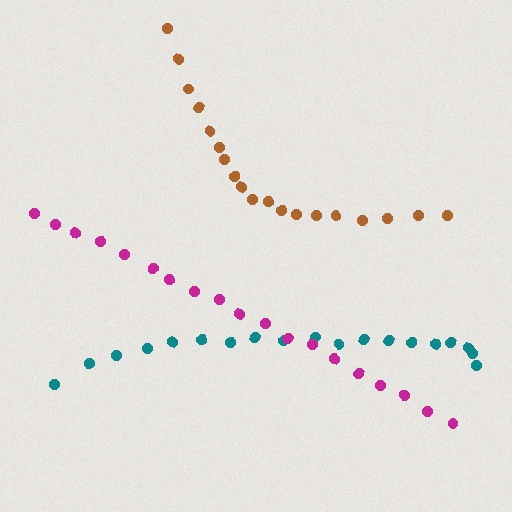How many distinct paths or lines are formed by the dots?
There are 3 distinct paths.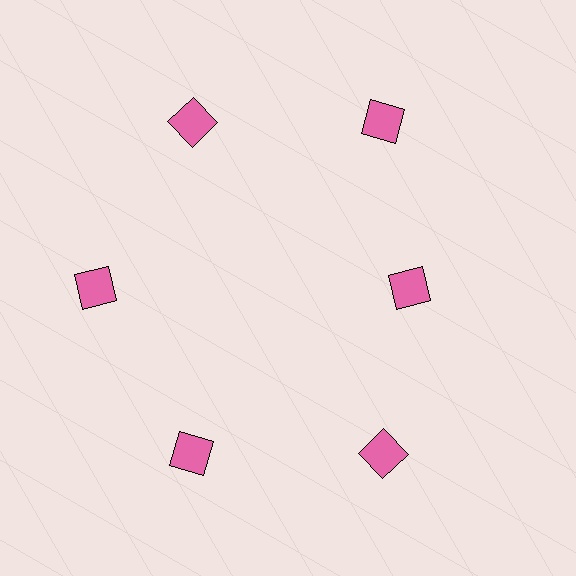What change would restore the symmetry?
The symmetry would be restored by moving it outward, back onto the ring so that all 6 squares sit at equal angles and equal distance from the center.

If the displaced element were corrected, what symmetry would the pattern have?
It would have 6-fold rotational symmetry — the pattern would map onto itself every 60 degrees.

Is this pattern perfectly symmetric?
No. The 6 pink squares are arranged in a ring, but one element near the 3 o'clock position is pulled inward toward the center, breaking the 6-fold rotational symmetry.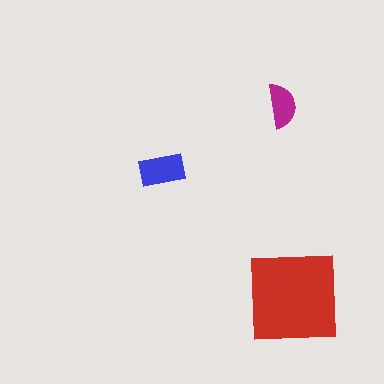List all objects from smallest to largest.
The magenta semicircle, the blue rectangle, the red square.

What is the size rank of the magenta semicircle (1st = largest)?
3rd.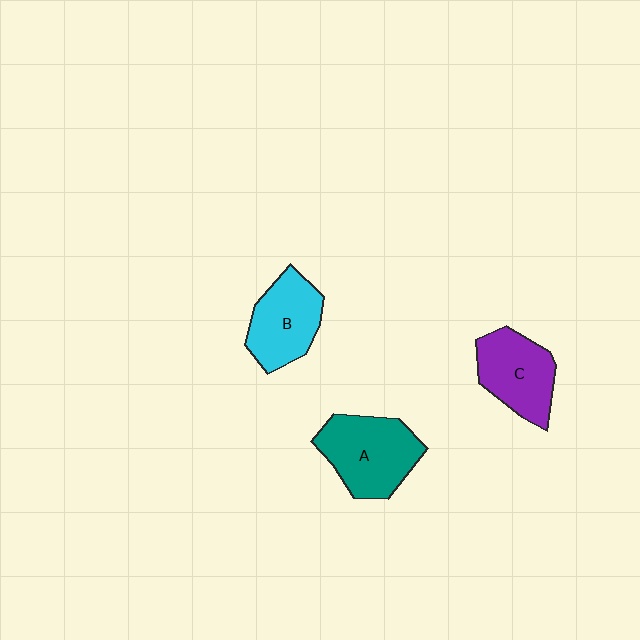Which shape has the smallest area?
Shape B (cyan).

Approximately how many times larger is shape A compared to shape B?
Approximately 1.2 times.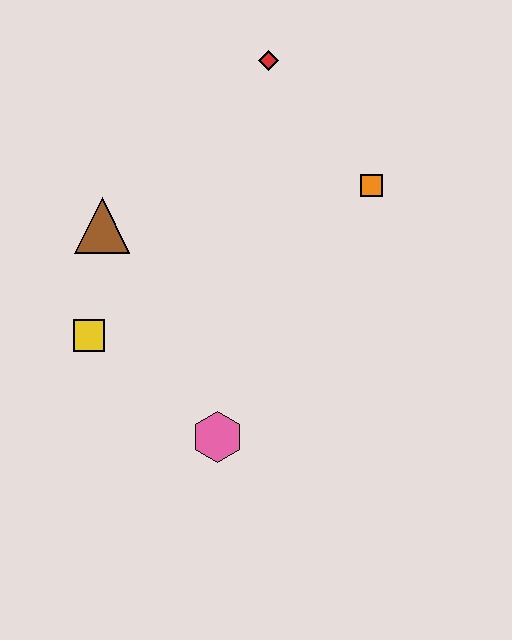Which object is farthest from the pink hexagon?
The red diamond is farthest from the pink hexagon.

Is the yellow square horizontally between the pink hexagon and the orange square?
No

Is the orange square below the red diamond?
Yes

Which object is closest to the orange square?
The red diamond is closest to the orange square.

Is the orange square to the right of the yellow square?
Yes